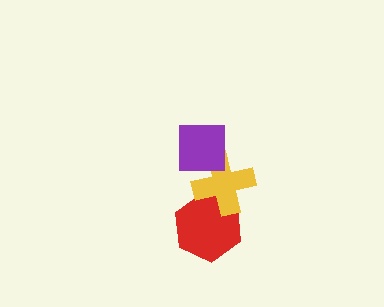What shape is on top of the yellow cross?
The purple square is on top of the yellow cross.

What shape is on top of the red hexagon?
The yellow cross is on top of the red hexagon.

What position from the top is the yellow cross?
The yellow cross is 2nd from the top.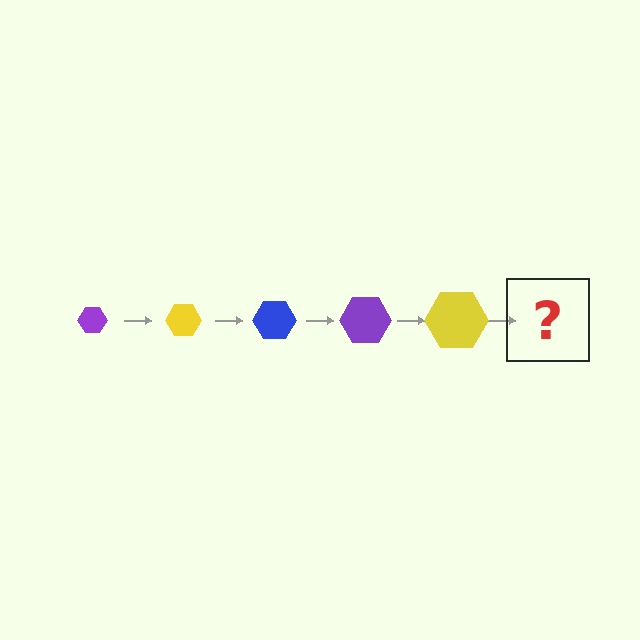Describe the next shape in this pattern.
It should be a blue hexagon, larger than the previous one.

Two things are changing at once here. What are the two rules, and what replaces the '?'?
The two rules are that the hexagon grows larger each step and the color cycles through purple, yellow, and blue. The '?' should be a blue hexagon, larger than the previous one.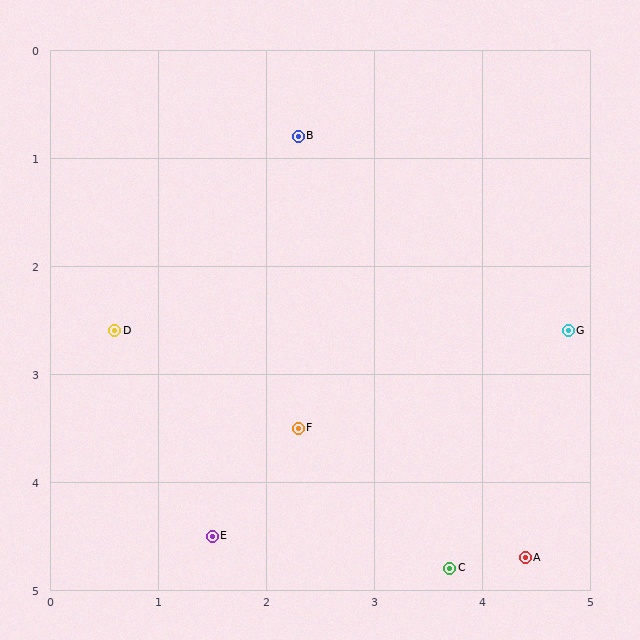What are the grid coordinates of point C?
Point C is at approximately (3.7, 4.8).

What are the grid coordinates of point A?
Point A is at approximately (4.4, 4.7).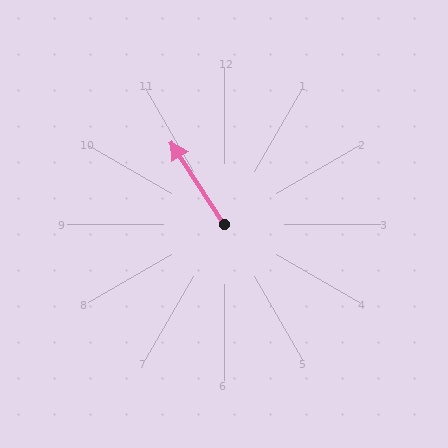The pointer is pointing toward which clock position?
Roughly 11 o'clock.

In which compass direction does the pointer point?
Northwest.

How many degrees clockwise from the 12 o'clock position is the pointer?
Approximately 327 degrees.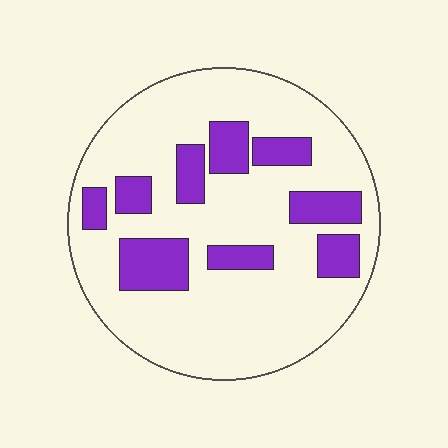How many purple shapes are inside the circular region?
9.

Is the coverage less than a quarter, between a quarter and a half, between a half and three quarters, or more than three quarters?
Less than a quarter.